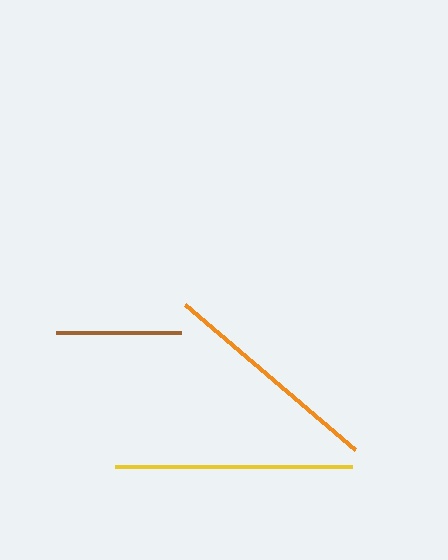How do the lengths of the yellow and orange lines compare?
The yellow and orange lines are approximately the same length.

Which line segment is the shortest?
The brown line is the shortest at approximately 125 pixels.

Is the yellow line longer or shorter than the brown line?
The yellow line is longer than the brown line.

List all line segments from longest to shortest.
From longest to shortest: yellow, orange, brown.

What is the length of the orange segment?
The orange segment is approximately 223 pixels long.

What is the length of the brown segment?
The brown segment is approximately 125 pixels long.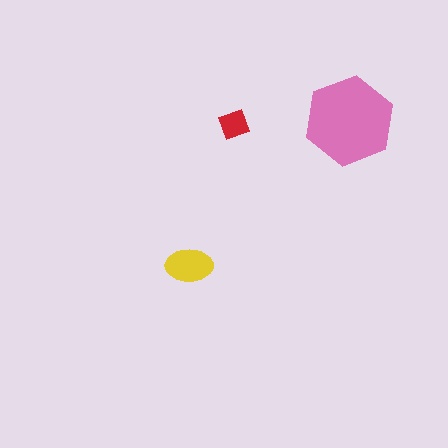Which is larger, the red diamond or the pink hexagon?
The pink hexagon.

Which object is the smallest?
The red diamond.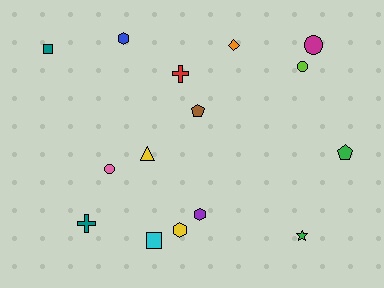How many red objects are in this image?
There is 1 red object.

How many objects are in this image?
There are 15 objects.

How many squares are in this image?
There are 2 squares.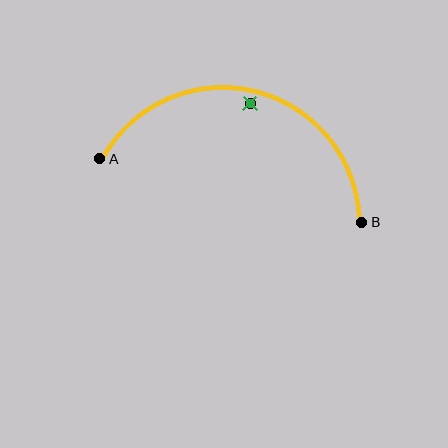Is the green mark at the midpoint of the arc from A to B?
No — the green mark does not lie on the arc at all. It sits slightly inside the curve.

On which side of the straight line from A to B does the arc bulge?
The arc bulges above the straight line connecting A and B.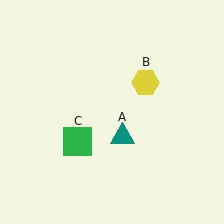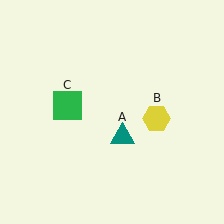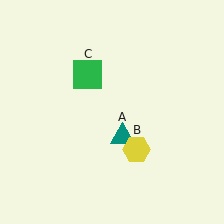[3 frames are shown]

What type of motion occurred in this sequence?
The yellow hexagon (object B), green square (object C) rotated clockwise around the center of the scene.